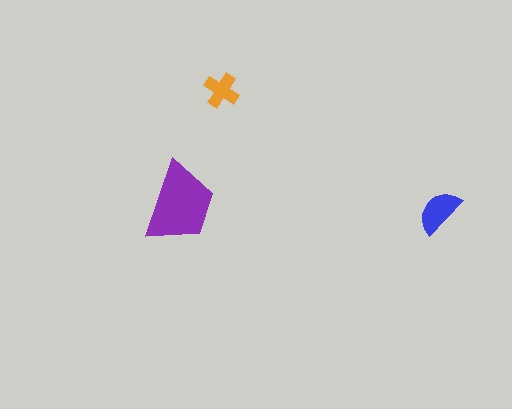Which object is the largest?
The purple trapezoid.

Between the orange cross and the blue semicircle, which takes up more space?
The blue semicircle.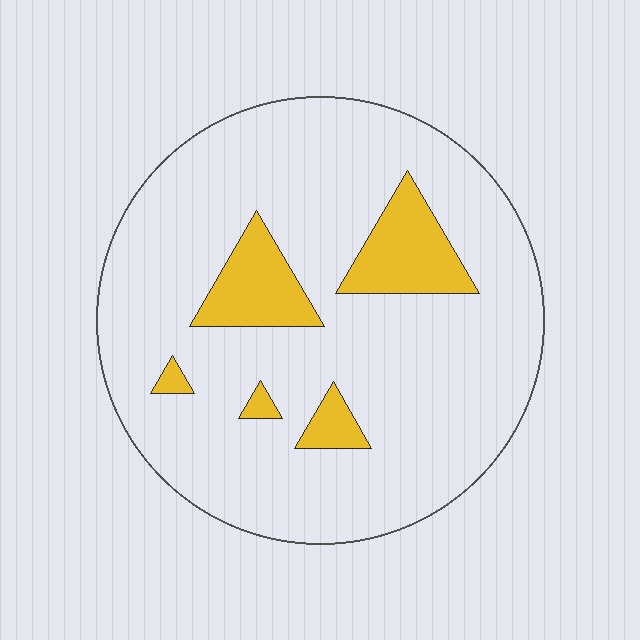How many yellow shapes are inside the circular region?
5.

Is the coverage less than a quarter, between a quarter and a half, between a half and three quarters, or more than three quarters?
Less than a quarter.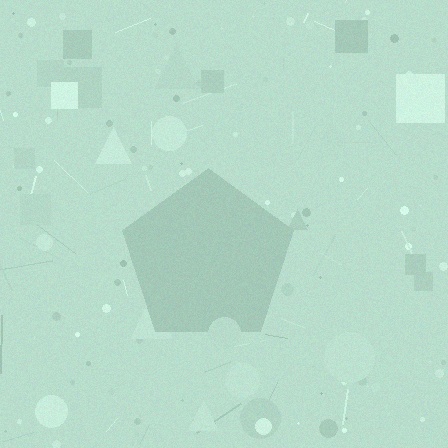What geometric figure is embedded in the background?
A pentagon is embedded in the background.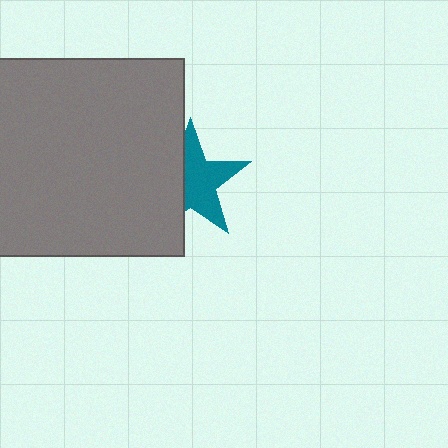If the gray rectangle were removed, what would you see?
You would see the complete teal star.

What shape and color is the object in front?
The object in front is a gray rectangle.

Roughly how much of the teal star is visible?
About half of it is visible (roughly 59%).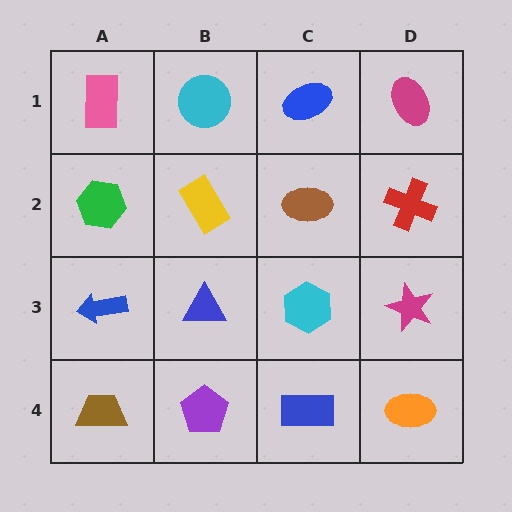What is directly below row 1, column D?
A red cross.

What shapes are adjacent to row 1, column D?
A red cross (row 2, column D), a blue ellipse (row 1, column C).